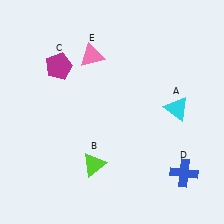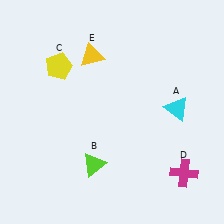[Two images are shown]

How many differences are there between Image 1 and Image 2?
There are 3 differences between the two images.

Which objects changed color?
C changed from magenta to yellow. D changed from blue to magenta. E changed from pink to yellow.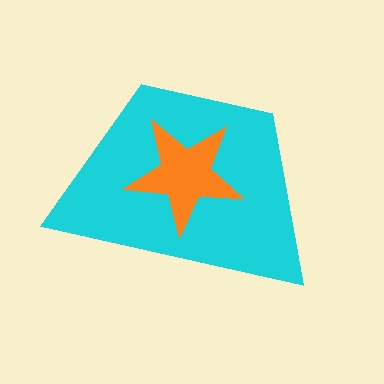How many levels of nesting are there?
2.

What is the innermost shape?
The orange star.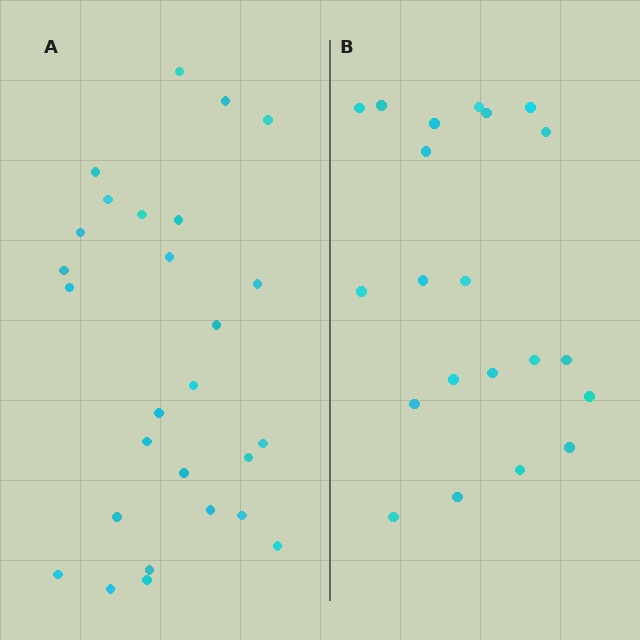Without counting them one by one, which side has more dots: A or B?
Region A (the left region) has more dots.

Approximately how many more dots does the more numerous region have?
Region A has about 6 more dots than region B.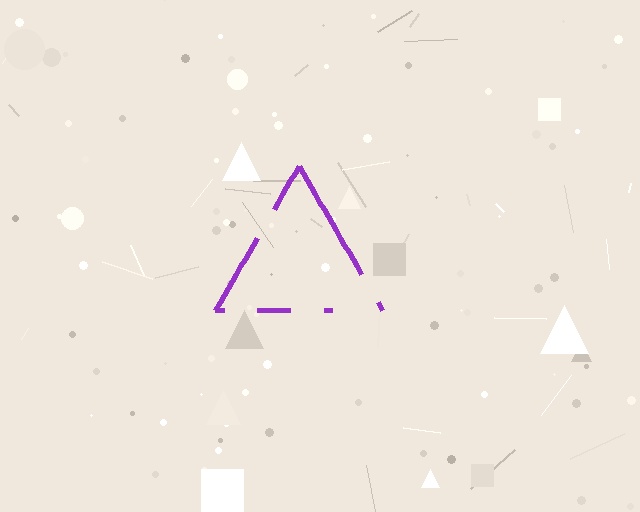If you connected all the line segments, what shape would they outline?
They would outline a triangle.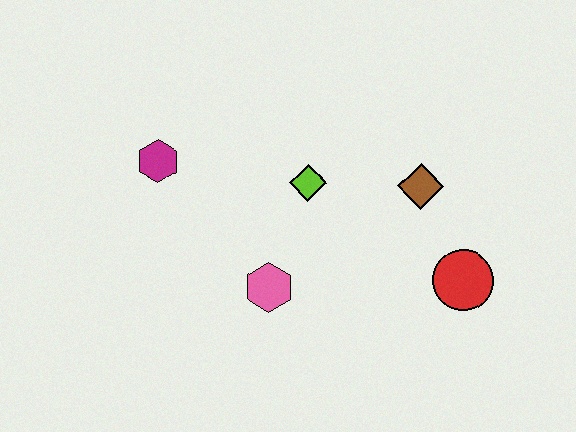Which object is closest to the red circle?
The brown diamond is closest to the red circle.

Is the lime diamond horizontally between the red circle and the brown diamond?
No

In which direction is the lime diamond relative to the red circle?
The lime diamond is to the left of the red circle.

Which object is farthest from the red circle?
The magenta hexagon is farthest from the red circle.